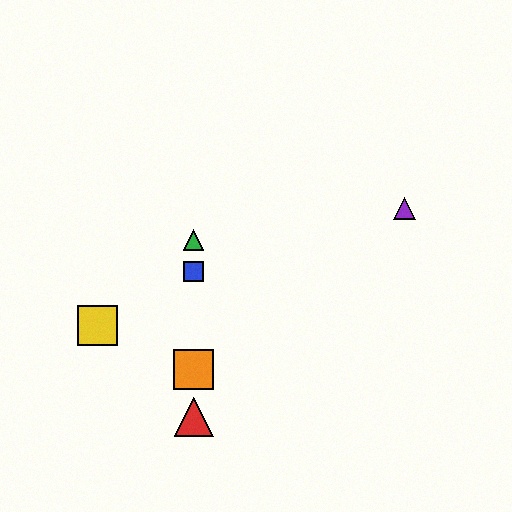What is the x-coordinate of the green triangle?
The green triangle is at x≈194.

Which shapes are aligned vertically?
The red triangle, the blue square, the green triangle, the orange square are aligned vertically.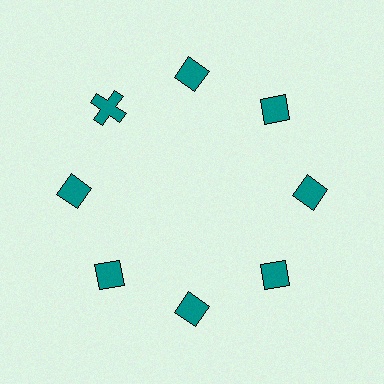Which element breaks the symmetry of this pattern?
The teal cross at roughly the 10 o'clock position breaks the symmetry. All other shapes are teal diamonds.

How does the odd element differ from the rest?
It has a different shape: cross instead of diamond.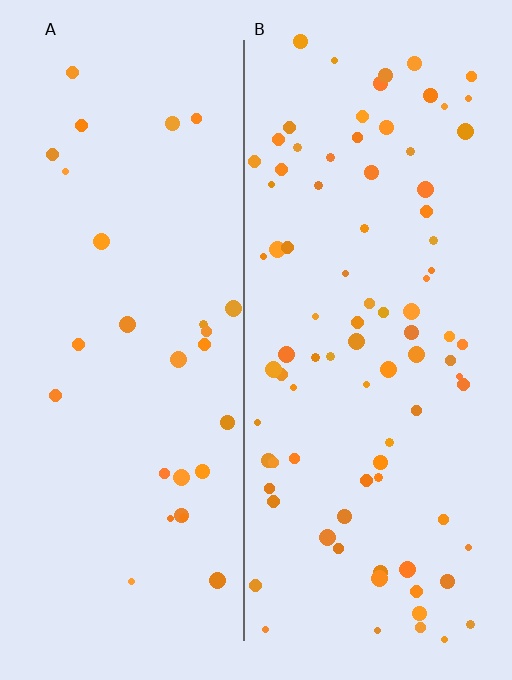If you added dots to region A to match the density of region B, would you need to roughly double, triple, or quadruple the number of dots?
Approximately triple.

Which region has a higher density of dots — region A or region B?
B (the right).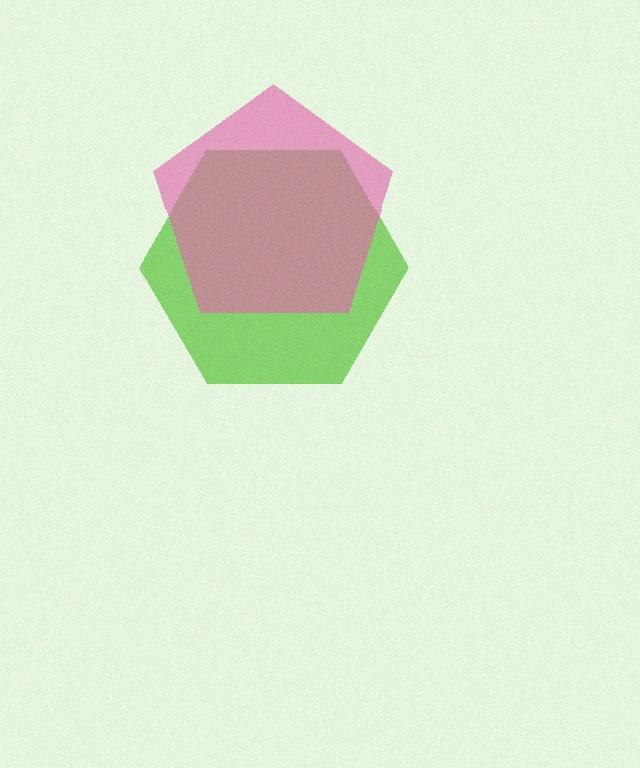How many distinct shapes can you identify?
There are 2 distinct shapes: a lime hexagon, a pink pentagon.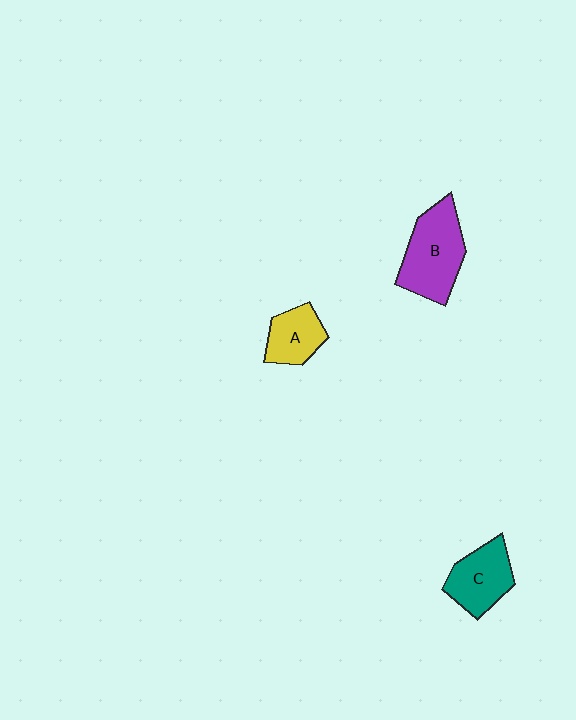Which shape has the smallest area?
Shape A (yellow).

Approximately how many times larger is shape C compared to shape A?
Approximately 1.3 times.